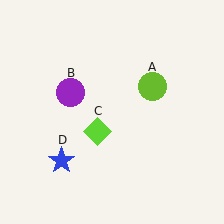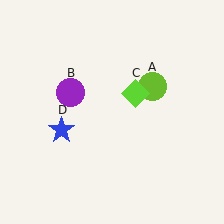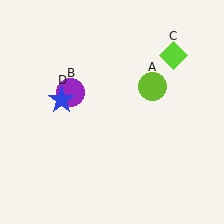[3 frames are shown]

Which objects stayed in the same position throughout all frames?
Lime circle (object A) and purple circle (object B) remained stationary.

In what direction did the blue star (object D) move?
The blue star (object D) moved up.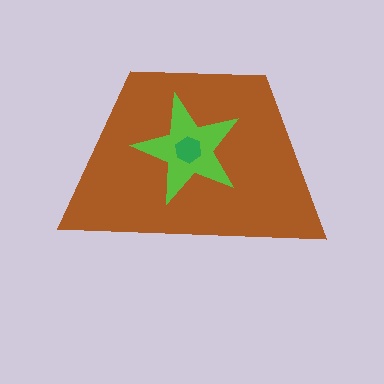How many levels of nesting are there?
3.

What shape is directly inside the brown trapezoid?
The lime star.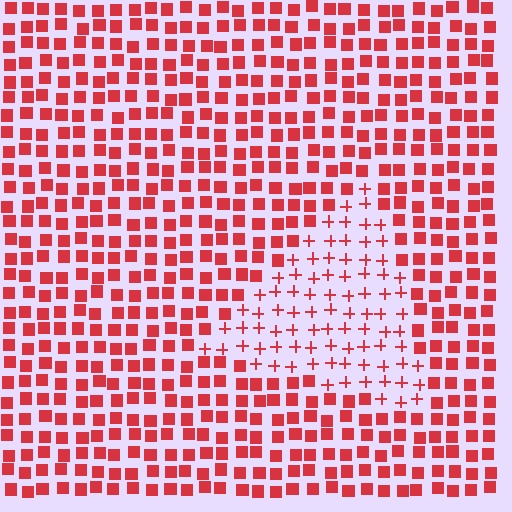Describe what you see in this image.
The image is filled with small red elements arranged in a uniform grid. A triangle-shaped region contains plus signs, while the surrounding area contains squares. The boundary is defined purely by the change in element shape.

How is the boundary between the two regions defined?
The boundary is defined by a change in element shape: plus signs inside vs. squares outside. All elements share the same color and spacing.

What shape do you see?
I see a triangle.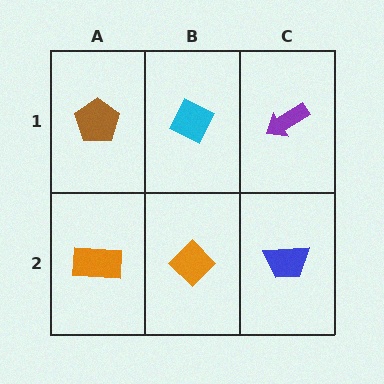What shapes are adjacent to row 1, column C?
A blue trapezoid (row 2, column C), a cyan diamond (row 1, column B).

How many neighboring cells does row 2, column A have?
2.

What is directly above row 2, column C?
A purple arrow.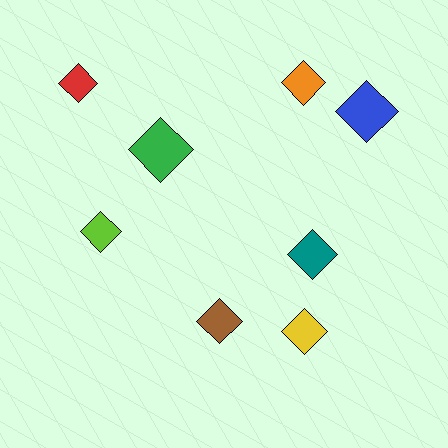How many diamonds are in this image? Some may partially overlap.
There are 8 diamonds.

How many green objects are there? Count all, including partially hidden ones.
There is 1 green object.